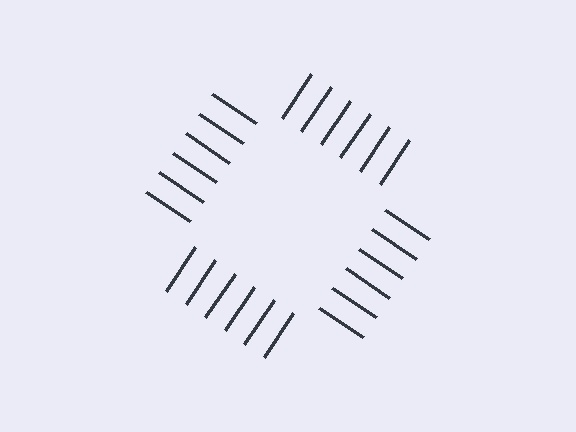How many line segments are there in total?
24 — 6 along each of the 4 edges.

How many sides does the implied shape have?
4 sides — the line-ends trace a square.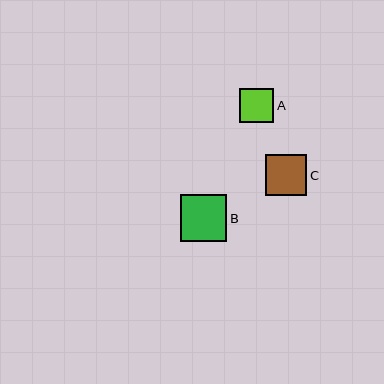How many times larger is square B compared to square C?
Square B is approximately 1.1 times the size of square C.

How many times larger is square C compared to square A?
Square C is approximately 1.2 times the size of square A.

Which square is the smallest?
Square A is the smallest with a size of approximately 34 pixels.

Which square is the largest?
Square B is the largest with a size of approximately 46 pixels.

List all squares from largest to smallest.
From largest to smallest: B, C, A.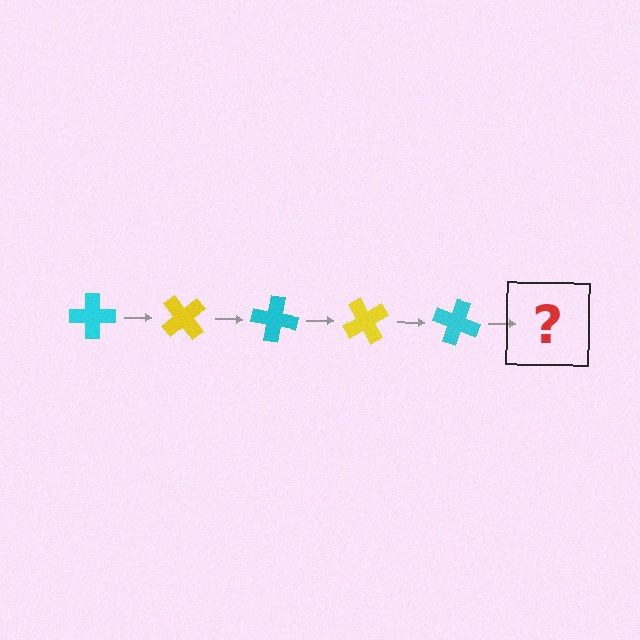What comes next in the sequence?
The next element should be a yellow cross, rotated 250 degrees from the start.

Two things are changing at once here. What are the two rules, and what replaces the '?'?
The two rules are that it rotates 50 degrees each step and the color cycles through cyan and yellow. The '?' should be a yellow cross, rotated 250 degrees from the start.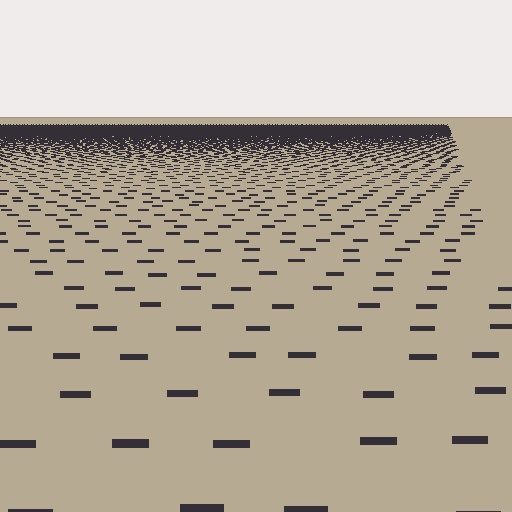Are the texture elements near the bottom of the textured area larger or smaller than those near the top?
Larger. Near the bottom, elements are closer to the viewer and appear at a bigger on-screen size.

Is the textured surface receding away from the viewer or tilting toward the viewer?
The surface is receding away from the viewer. Texture elements get smaller and denser toward the top.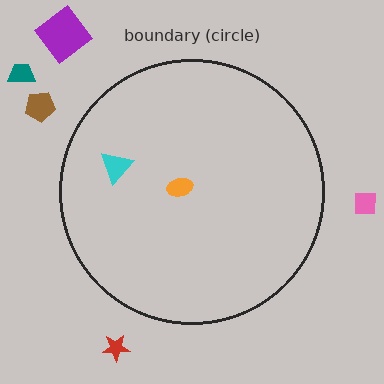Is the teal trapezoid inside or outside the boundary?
Outside.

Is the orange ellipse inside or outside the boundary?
Inside.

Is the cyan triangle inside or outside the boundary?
Inside.